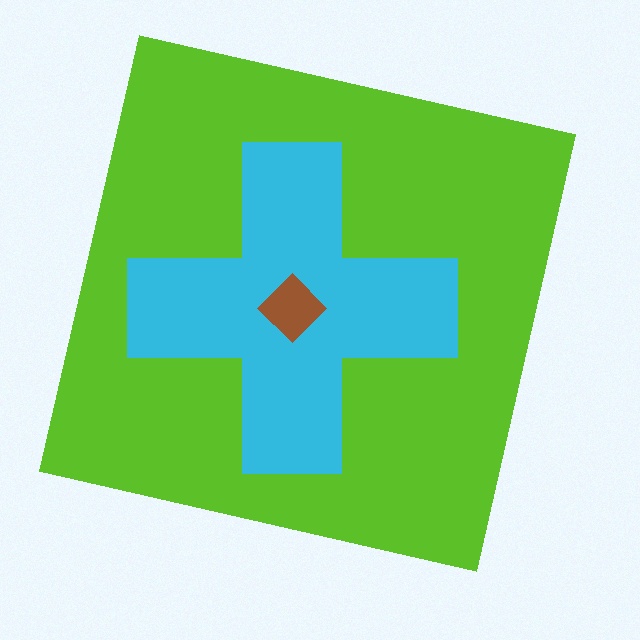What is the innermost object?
The brown diamond.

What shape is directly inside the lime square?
The cyan cross.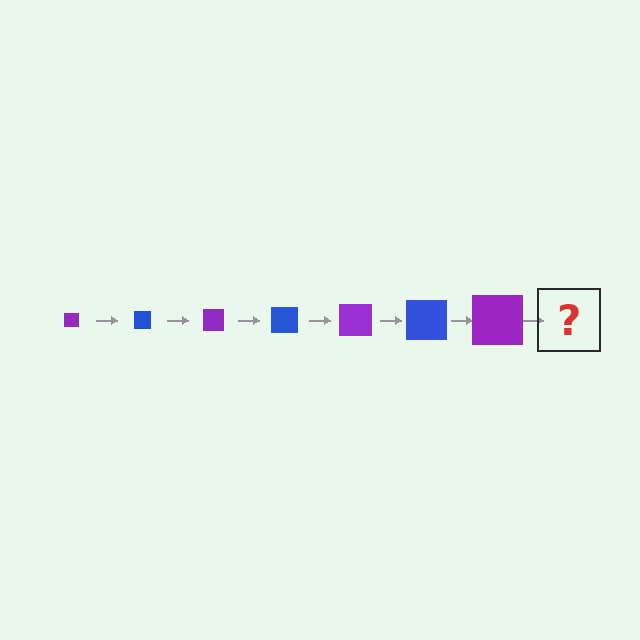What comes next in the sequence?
The next element should be a blue square, larger than the previous one.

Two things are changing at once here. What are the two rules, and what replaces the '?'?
The two rules are that the square grows larger each step and the color cycles through purple and blue. The '?' should be a blue square, larger than the previous one.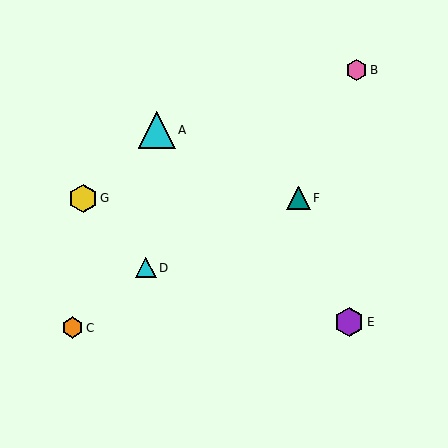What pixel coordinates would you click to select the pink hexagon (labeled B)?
Click at (356, 70) to select the pink hexagon B.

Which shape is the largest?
The cyan triangle (labeled A) is the largest.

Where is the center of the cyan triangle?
The center of the cyan triangle is at (146, 268).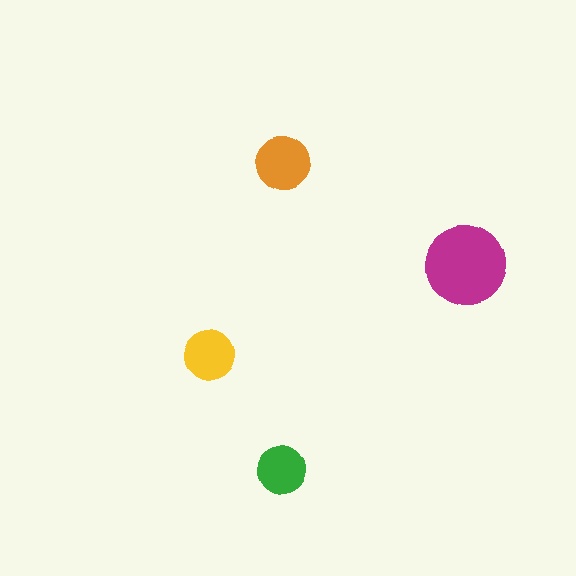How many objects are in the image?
There are 4 objects in the image.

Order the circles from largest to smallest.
the magenta one, the orange one, the yellow one, the green one.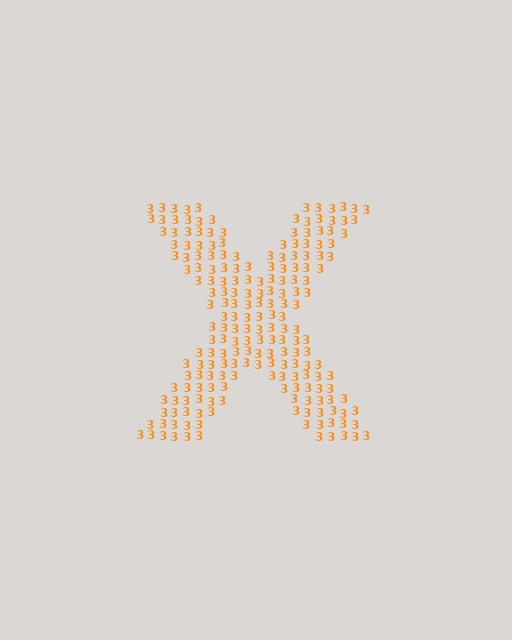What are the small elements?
The small elements are digit 3's.